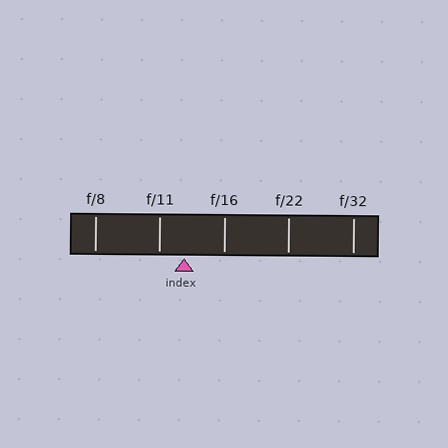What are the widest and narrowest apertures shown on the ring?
The widest aperture shown is f/8 and the narrowest is f/32.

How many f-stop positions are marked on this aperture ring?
There are 5 f-stop positions marked.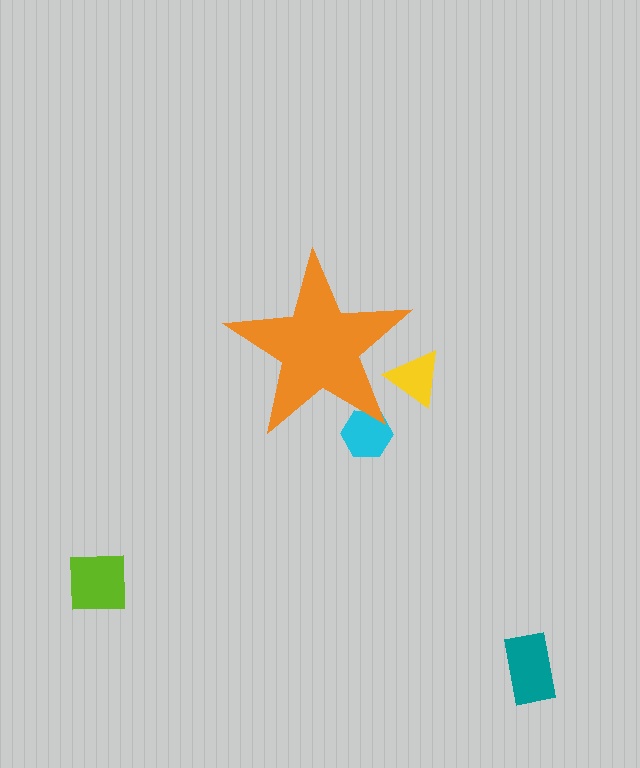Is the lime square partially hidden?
No, the lime square is fully visible.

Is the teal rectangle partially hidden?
No, the teal rectangle is fully visible.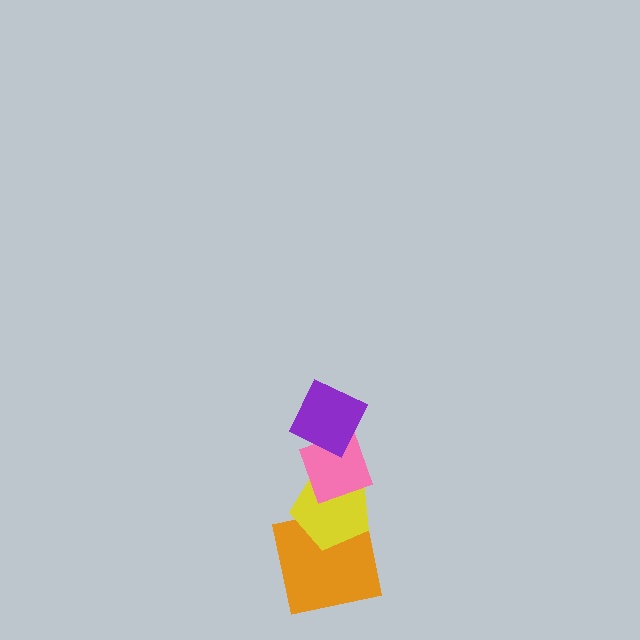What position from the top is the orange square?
The orange square is 4th from the top.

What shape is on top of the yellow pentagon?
The pink diamond is on top of the yellow pentagon.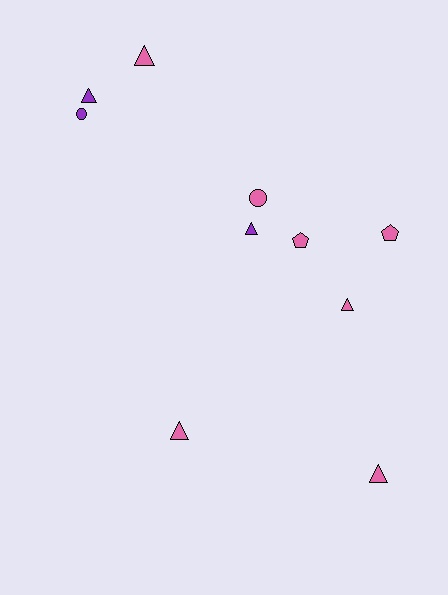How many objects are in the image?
There are 10 objects.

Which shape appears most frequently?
Triangle, with 6 objects.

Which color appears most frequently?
Pink, with 7 objects.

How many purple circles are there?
There is 1 purple circle.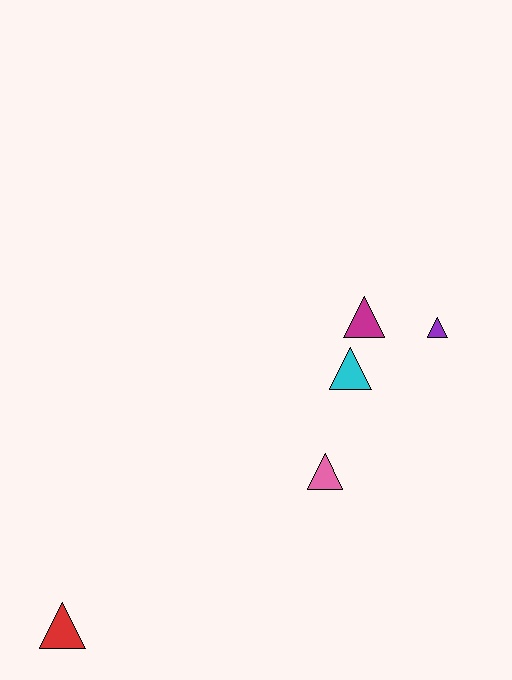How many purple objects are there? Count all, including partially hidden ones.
There is 1 purple object.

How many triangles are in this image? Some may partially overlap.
There are 5 triangles.